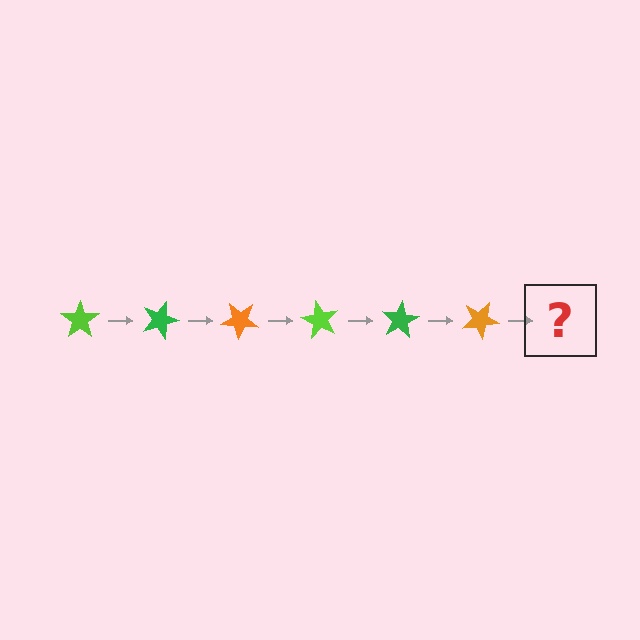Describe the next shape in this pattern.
It should be a lime star, rotated 120 degrees from the start.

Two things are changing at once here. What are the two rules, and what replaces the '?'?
The two rules are that it rotates 20 degrees each step and the color cycles through lime, green, and orange. The '?' should be a lime star, rotated 120 degrees from the start.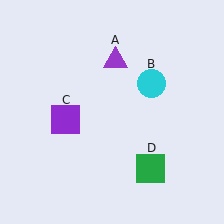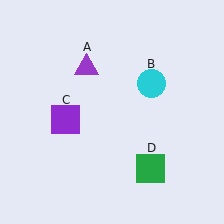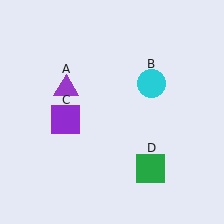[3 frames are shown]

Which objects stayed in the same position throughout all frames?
Cyan circle (object B) and purple square (object C) and green square (object D) remained stationary.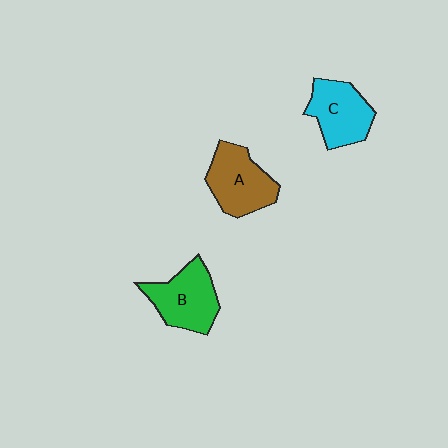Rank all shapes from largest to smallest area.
From largest to smallest: A (brown), B (green), C (cyan).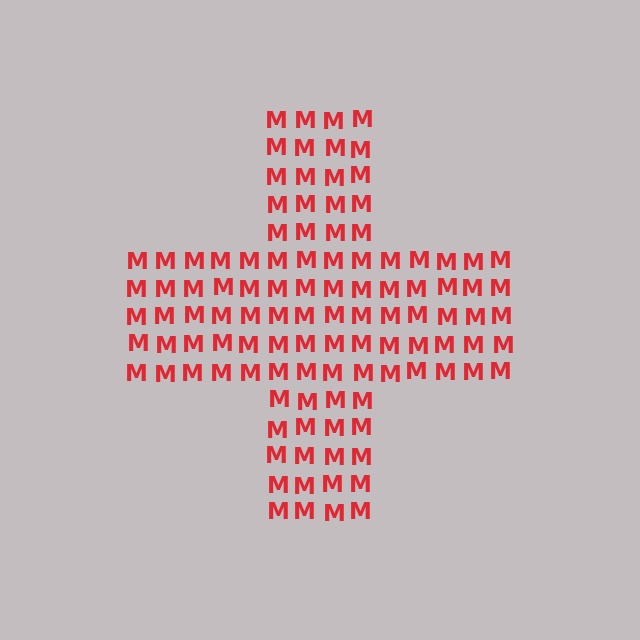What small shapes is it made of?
It is made of small letter M's.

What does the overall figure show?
The overall figure shows a cross.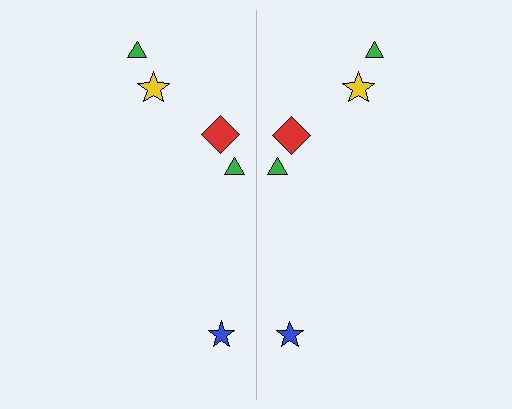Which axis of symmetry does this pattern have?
The pattern has a vertical axis of symmetry running through the center of the image.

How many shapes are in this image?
There are 10 shapes in this image.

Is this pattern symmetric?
Yes, this pattern has bilateral (reflection) symmetry.